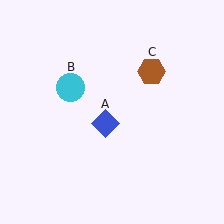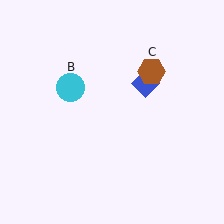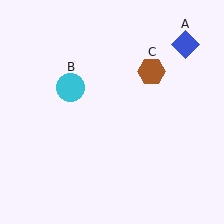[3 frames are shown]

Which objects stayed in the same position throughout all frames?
Cyan circle (object B) and brown hexagon (object C) remained stationary.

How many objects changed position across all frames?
1 object changed position: blue diamond (object A).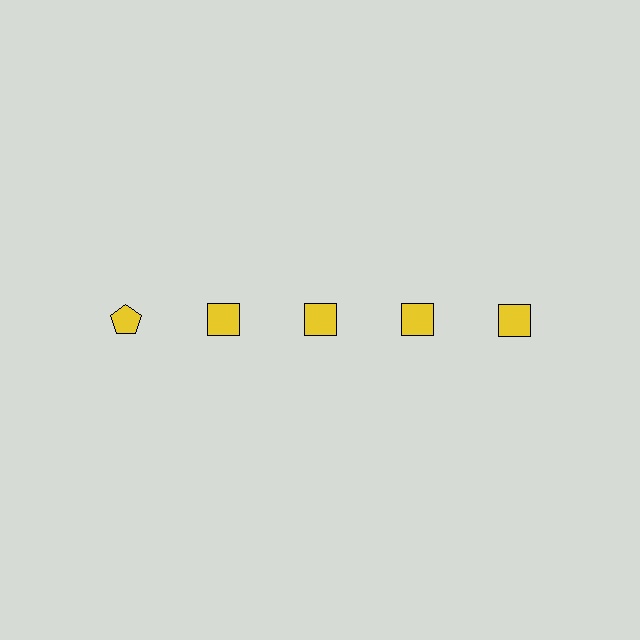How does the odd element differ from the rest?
It has a different shape: pentagon instead of square.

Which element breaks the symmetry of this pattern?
The yellow pentagon in the top row, leftmost column breaks the symmetry. All other shapes are yellow squares.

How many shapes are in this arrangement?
There are 5 shapes arranged in a grid pattern.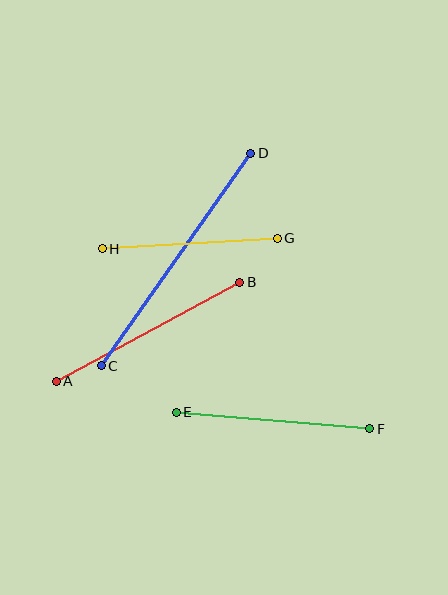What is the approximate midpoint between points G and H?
The midpoint is at approximately (190, 243) pixels.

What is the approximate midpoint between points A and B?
The midpoint is at approximately (148, 332) pixels.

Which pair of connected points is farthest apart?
Points C and D are farthest apart.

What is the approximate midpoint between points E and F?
The midpoint is at approximately (273, 420) pixels.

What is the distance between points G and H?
The distance is approximately 175 pixels.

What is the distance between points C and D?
The distance is approximately 259 pixels.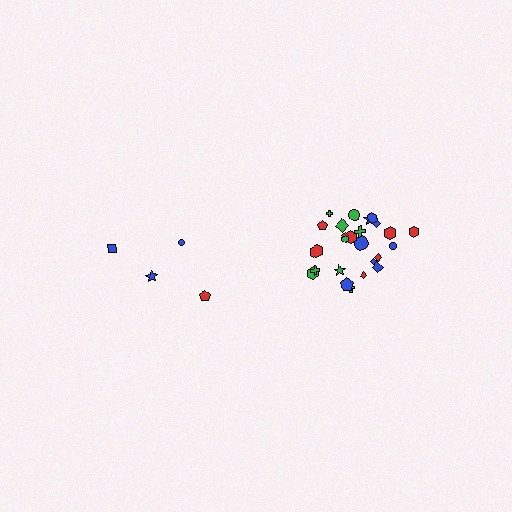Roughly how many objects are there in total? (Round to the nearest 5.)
Roughly 30 objects in total.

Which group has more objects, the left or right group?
The right group.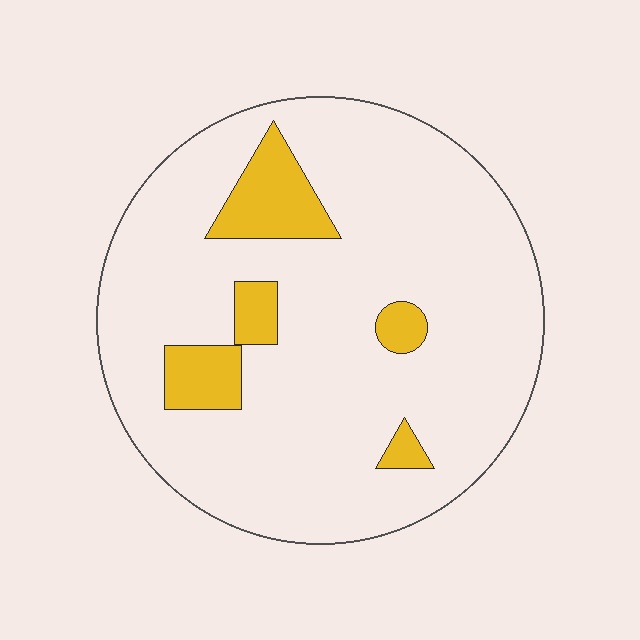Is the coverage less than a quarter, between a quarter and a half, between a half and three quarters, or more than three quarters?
Less than a quarter.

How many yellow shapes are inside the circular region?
5.